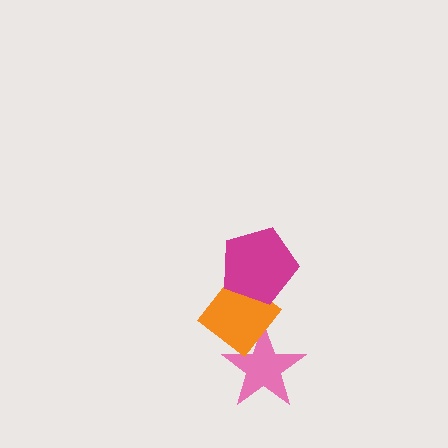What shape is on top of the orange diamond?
The magenta pentagon is on top of the orange diamond.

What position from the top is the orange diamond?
The orange diamond is 2nd from the top.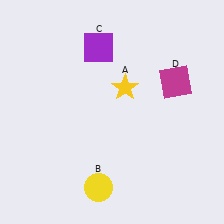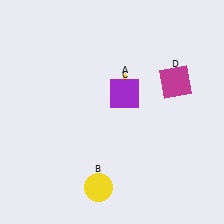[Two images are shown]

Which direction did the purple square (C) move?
The purple square (C) moved down.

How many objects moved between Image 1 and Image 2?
1 object moved between the two images.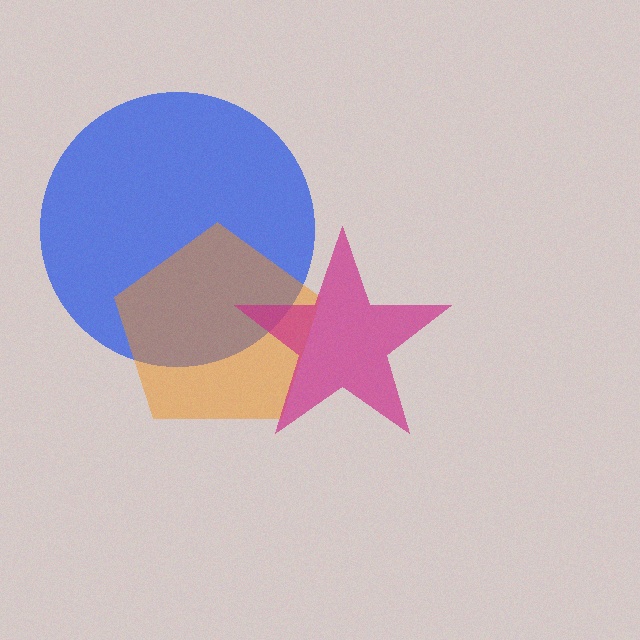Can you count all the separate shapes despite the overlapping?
Yes, there are 3 separate shapes.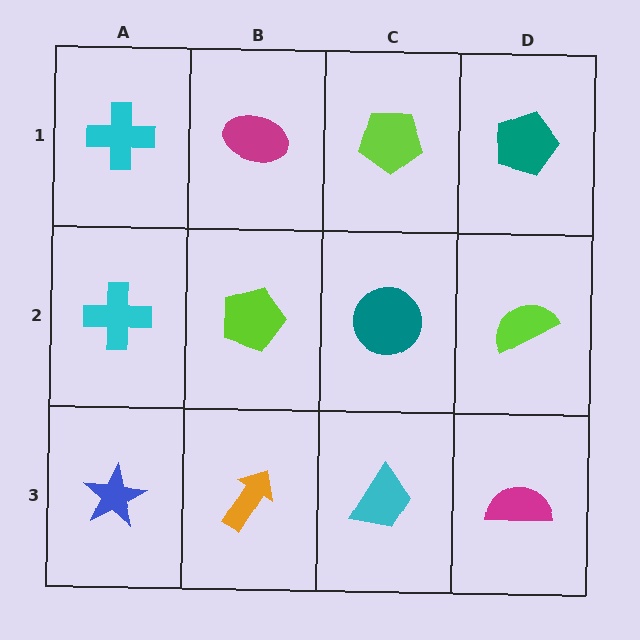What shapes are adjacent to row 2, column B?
A magenta ellipse (row 1, column B), an orange arrow (row 3, column B), a cyan cross (row 2, column A), a teal circle (row 2, column C).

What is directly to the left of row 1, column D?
A lime pentagon.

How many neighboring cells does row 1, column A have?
2.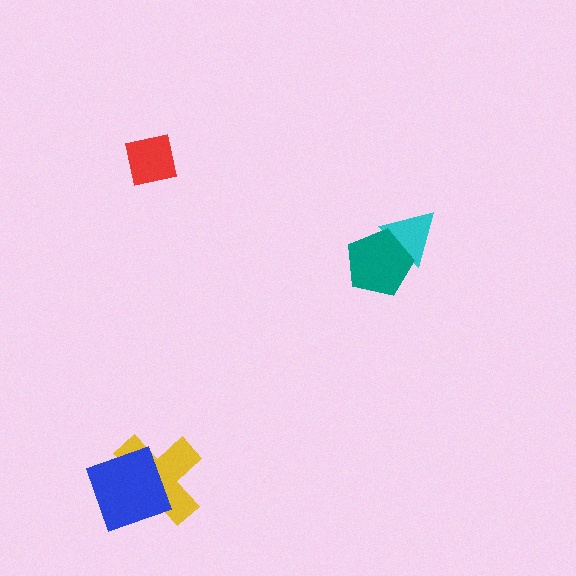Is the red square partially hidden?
No, no other shape covers it.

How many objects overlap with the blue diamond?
1 object overlaps with the blue diamond.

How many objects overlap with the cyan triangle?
1 object overlaps with the cyan triangle.